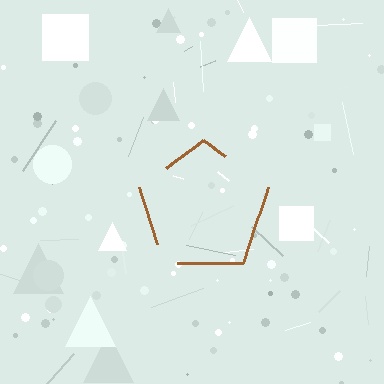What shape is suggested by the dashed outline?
The dashed outline suggests a pentagon.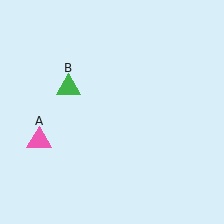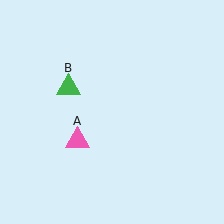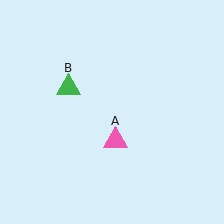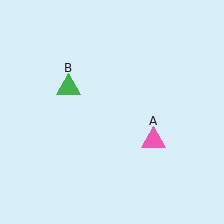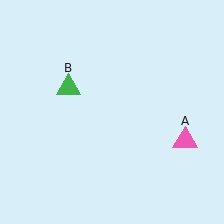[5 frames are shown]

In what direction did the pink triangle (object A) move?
The pink triangle (object A) moved right.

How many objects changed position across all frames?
1 object changed position: pink triangle (object A).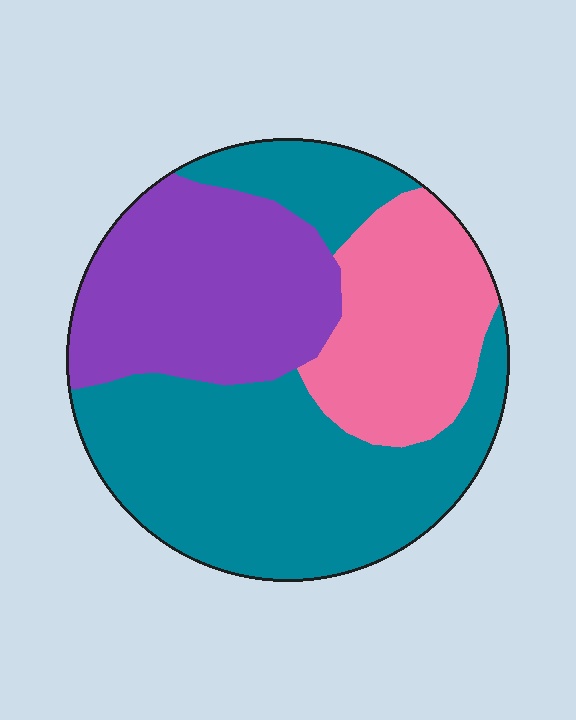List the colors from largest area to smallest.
From largest to smallest: teal, purple, pink.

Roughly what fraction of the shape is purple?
Purple covers about 30% of the shape.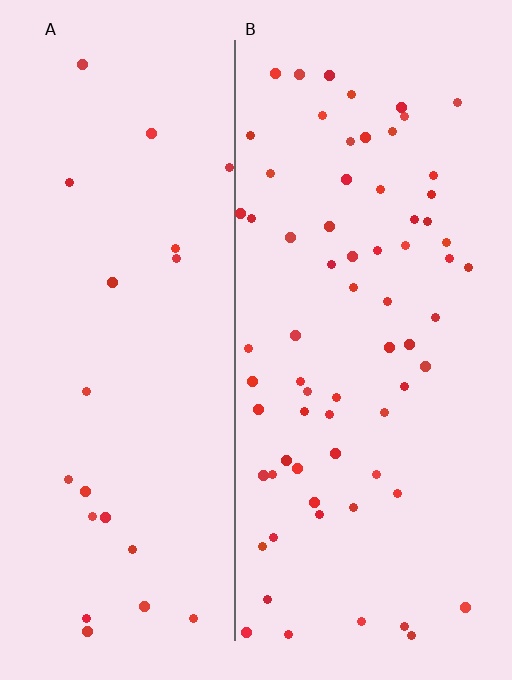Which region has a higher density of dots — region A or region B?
B (the right).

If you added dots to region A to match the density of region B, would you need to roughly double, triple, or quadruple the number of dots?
Approximately triple.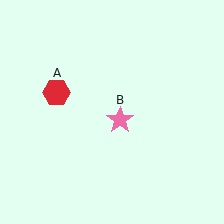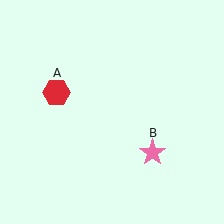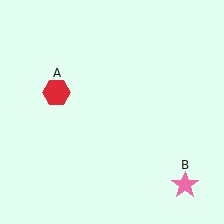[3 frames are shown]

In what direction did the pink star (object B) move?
The pink star (object B) moved down and to the right.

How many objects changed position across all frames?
1 object changed position: pink star (object B).